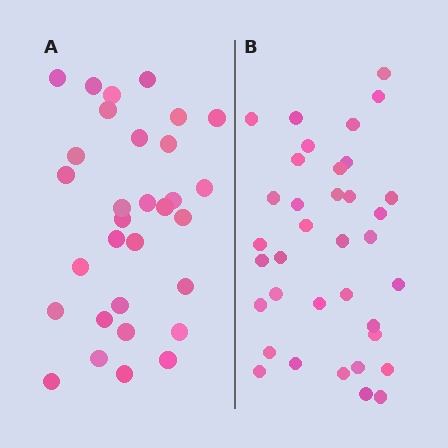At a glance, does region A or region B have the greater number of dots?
Region B (the right region) has more dots.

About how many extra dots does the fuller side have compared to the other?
Region B has about 5 more dots than region A.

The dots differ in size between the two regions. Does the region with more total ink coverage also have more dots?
No. Region A has more total ink coverage because its dots are larger, but region B actually contains more individual dots. Total area can be misleading — the number of items is what matters here.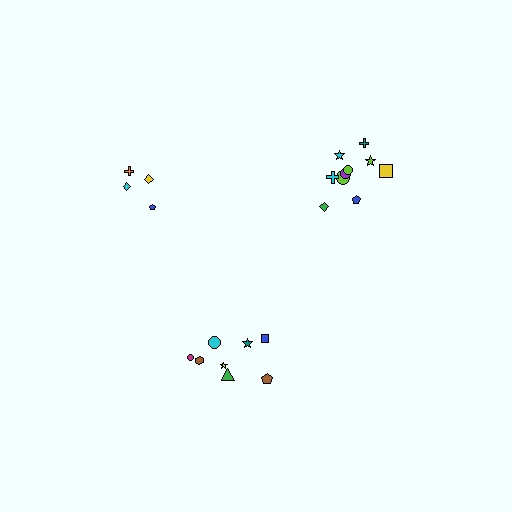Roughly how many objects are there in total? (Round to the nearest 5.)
Roughly 20 objects in total.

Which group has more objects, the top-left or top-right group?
The top-right group.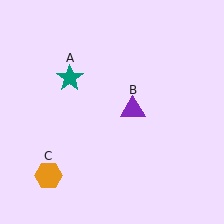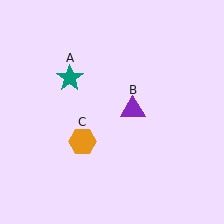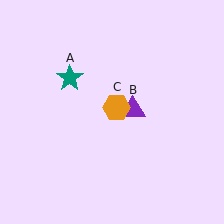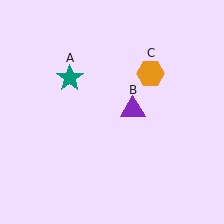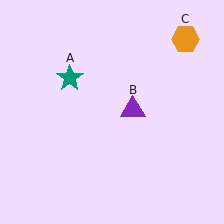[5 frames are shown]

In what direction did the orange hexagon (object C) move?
The orange hexagon (object C) moved up and to the right.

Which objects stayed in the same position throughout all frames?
Teal star (object A) and purple triangle (object B) remained stationary.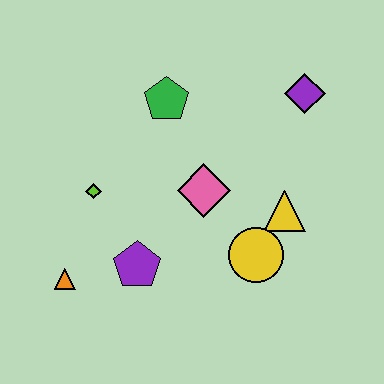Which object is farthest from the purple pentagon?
The purple diamond is farthest from the purple pentagon.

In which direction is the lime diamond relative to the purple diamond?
The lime diamond is to the left of the purple diamond.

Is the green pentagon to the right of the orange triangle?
Yes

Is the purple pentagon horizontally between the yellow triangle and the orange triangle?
Yes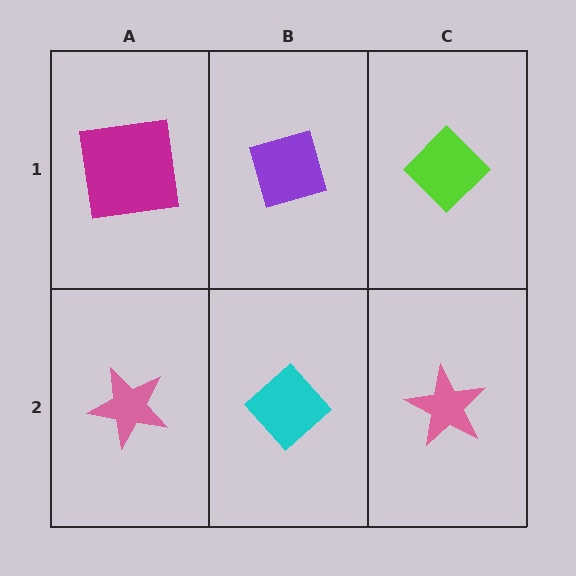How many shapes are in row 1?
3 shapes.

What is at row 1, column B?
A purple diamond.